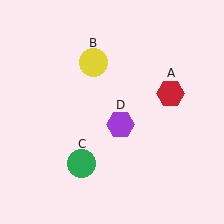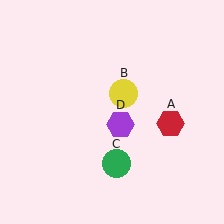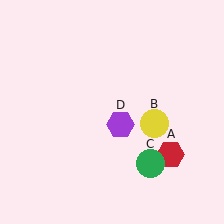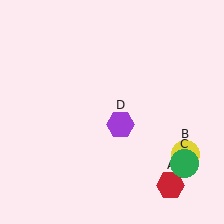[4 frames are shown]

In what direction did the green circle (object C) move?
The green circle (object C) moved right.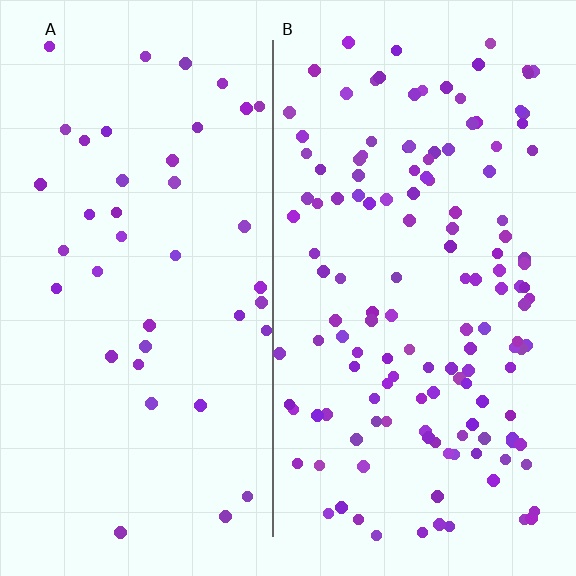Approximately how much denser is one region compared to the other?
Approximately 3.4× — region B over region A.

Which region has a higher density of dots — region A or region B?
B (the right).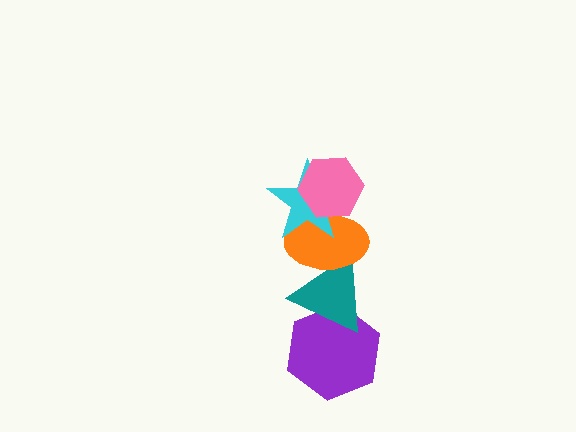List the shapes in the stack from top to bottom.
From top to bottom: the pink hexagon, the cyan star, the orange ellipse, the teal triangle, the purple hexagon.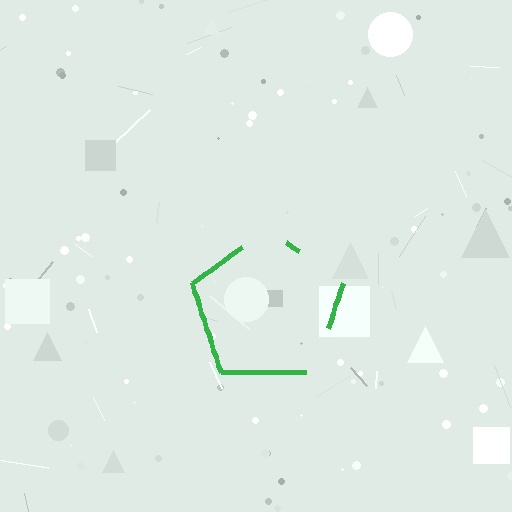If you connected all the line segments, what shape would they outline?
They would outline a pentagon.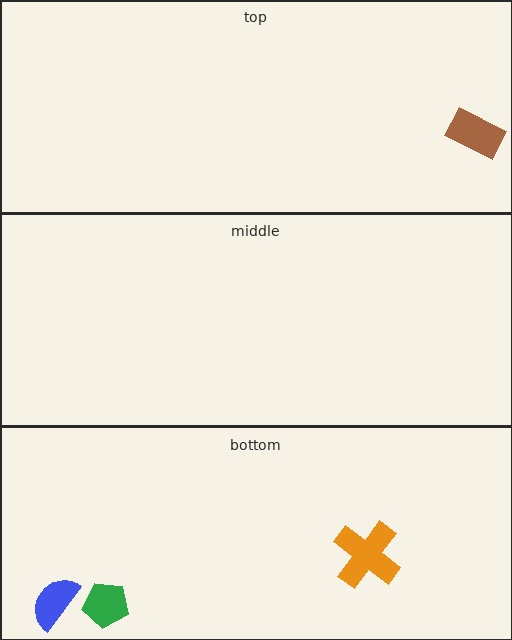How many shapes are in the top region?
1.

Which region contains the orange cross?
The bottom region.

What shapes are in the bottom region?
The blue semicircle, the green pentagon, the orange cross.